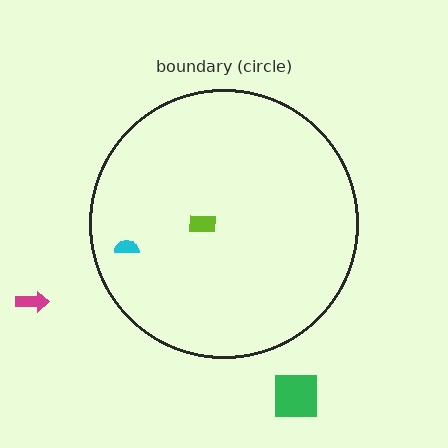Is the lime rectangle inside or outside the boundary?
Inside.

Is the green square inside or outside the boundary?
Outside.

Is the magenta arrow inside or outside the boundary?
Outside.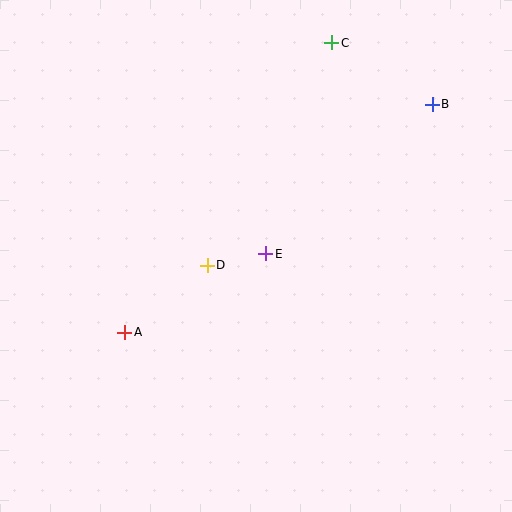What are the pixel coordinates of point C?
Point C is at (332, 43).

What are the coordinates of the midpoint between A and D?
The midpoint between A and D is at (166, 299).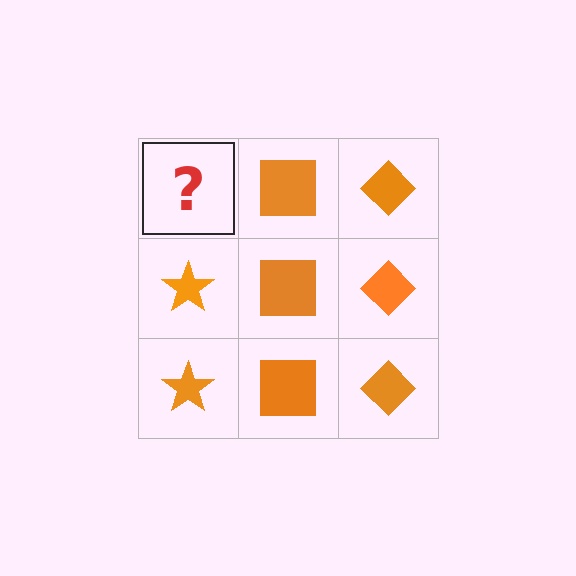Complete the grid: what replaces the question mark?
The question mark should be replaced with an orange star.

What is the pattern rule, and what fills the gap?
The rule is that each column has a consistent shape. The gap should be filled with an orange star.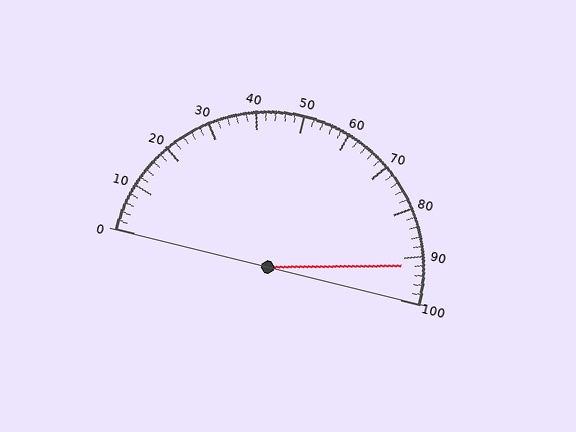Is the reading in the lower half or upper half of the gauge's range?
The reading is in the upper half of the range (0 to 100).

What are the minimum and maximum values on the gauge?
The gauge ranges from 0 to 100.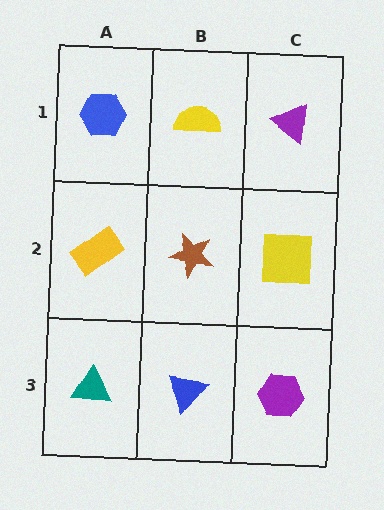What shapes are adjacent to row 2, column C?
A purple triangle (row 1, column C), a purple hexagon (row 3, column C), a brown star (row 2, column B).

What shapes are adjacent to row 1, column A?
A yellow rectangle (row 2, column A), a yellow semicircle (row 1, column B).